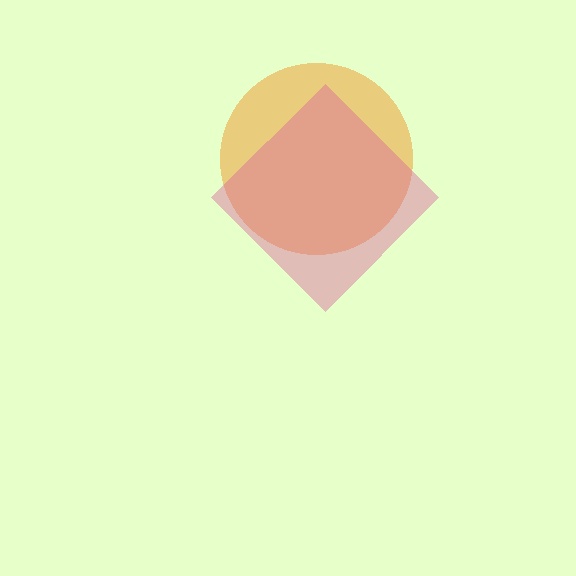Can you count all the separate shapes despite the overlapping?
Yes, there are 2 separate shapes.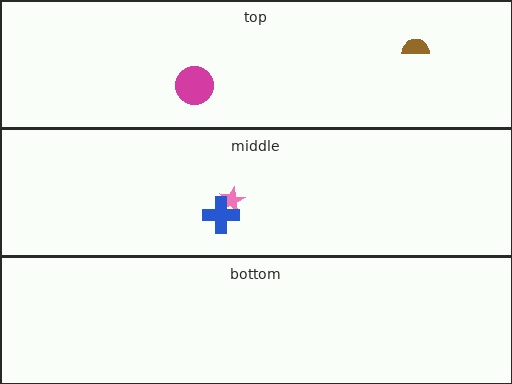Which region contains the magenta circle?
The top region.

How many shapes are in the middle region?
2.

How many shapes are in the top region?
2.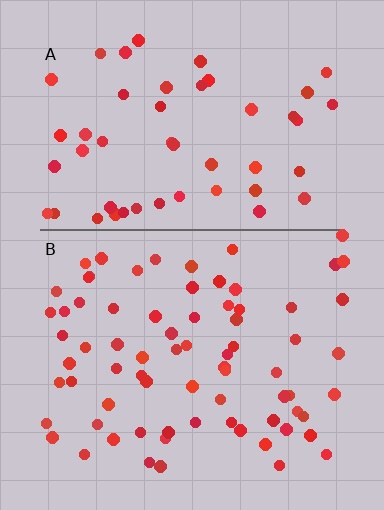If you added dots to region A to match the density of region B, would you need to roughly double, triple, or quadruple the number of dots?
Approximately double.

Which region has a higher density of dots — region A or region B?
B (the bottom).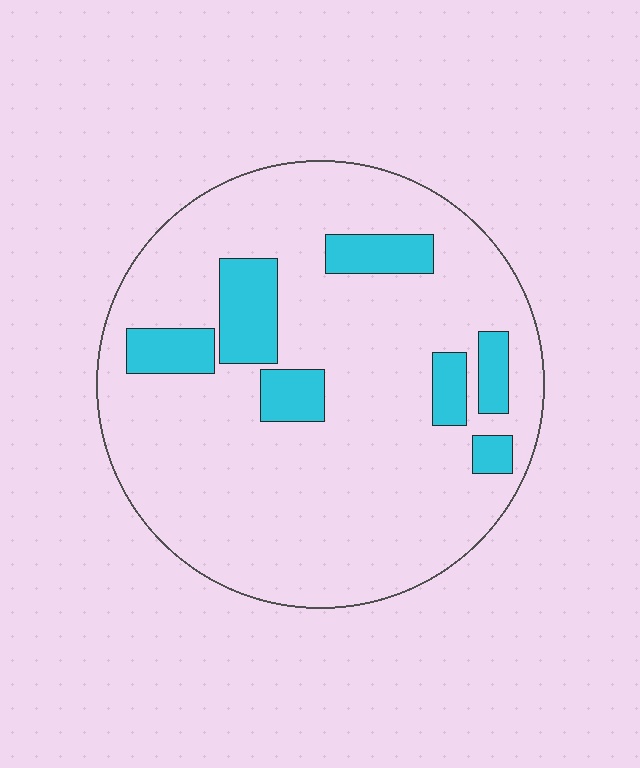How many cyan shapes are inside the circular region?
7.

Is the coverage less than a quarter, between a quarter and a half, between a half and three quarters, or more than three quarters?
Less than a quarter.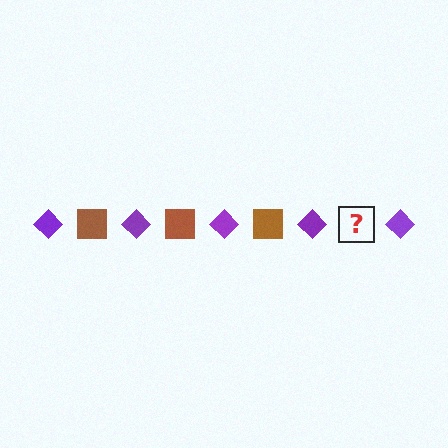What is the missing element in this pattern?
The missing element is a brown square.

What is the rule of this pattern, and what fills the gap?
The rule is that the pattern alternates between purple diamond and brown square. The gap should be filled with a brown square.